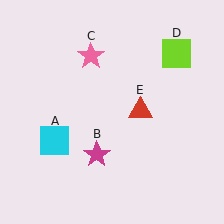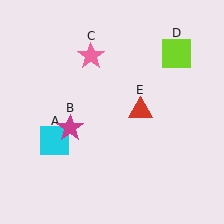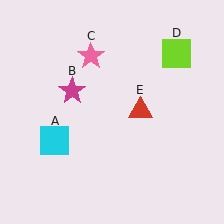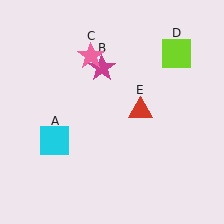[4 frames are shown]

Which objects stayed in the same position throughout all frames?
Cyan square (object A) and pink star (object C) and lime square (object D) and red triangle (object E) remained stationary.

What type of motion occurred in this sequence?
The magenta star (object B) rotated clockwise around the center of the scene.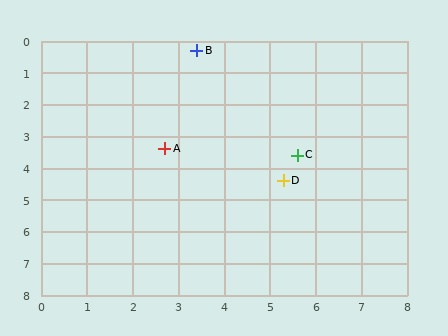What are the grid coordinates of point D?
Point D is at approximately (5.3, 4.4).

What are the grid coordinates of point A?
Point A is at approximately (2.7, 3.4).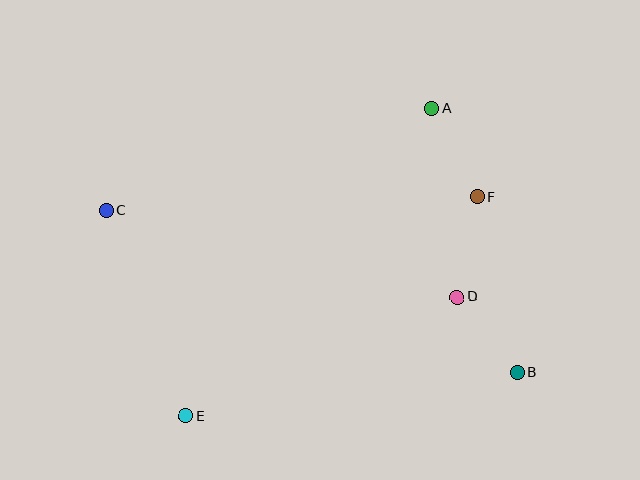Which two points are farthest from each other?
Points B and C are farthest from each other.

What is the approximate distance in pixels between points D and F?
The distance between D and F is approximately 102 pixels.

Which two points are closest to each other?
Points B and D are closest to each other.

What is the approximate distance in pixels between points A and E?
The distance between A and E is approximately 393 pixels.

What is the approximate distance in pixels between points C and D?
The distance between C and D is approximately 361 pixels.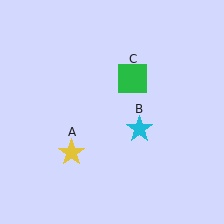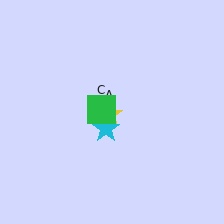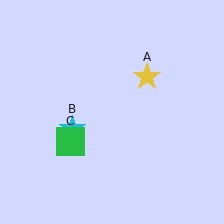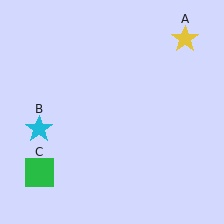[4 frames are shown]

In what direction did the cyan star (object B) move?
The cyan star (object B) moved left.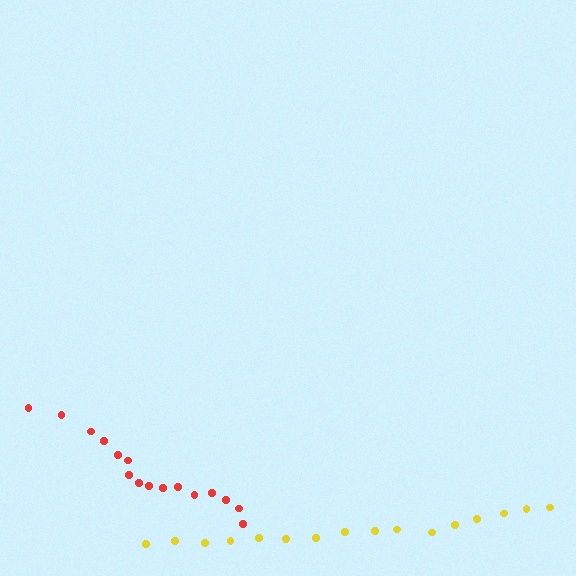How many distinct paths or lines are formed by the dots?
There are 2 distinct paths.